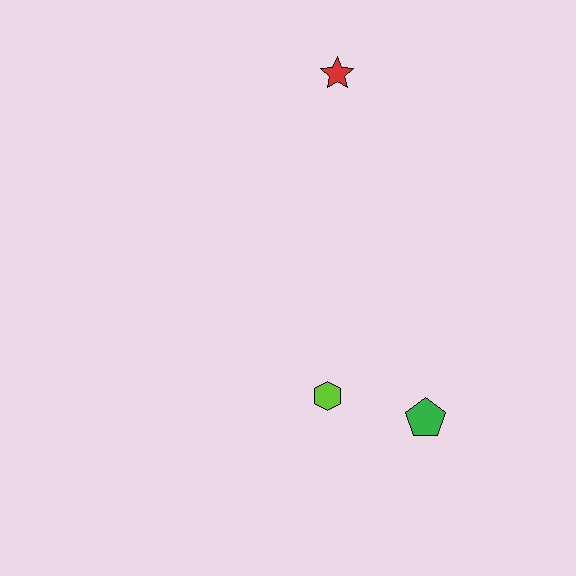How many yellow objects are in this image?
There are no yellow objects.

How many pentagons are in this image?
There is 1 pentagon.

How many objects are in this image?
There are 3 objects.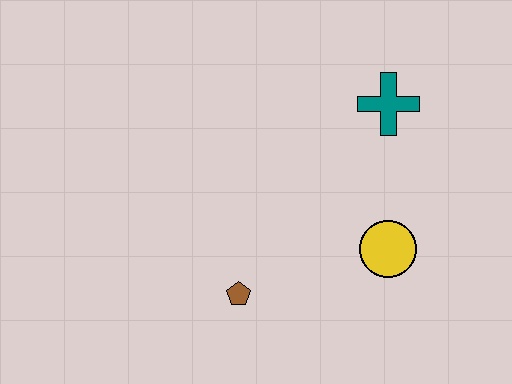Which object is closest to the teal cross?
The yellow circle is closest to the teal cross.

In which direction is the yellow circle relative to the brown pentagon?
The yellow circle is to the right of the brown pentagon.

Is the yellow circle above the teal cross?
No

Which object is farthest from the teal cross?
The brown pentagon is farthest from the teal cross.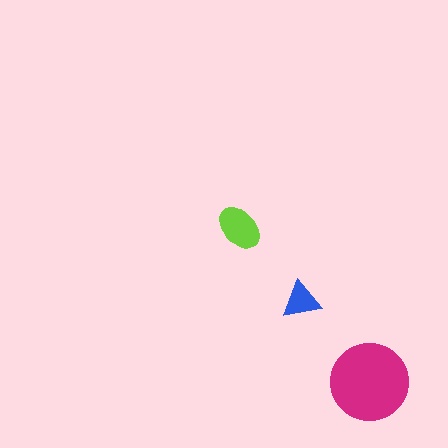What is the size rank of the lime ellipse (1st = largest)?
2nd.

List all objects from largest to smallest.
The magenta circle, the lime ellipse, the blue triangle.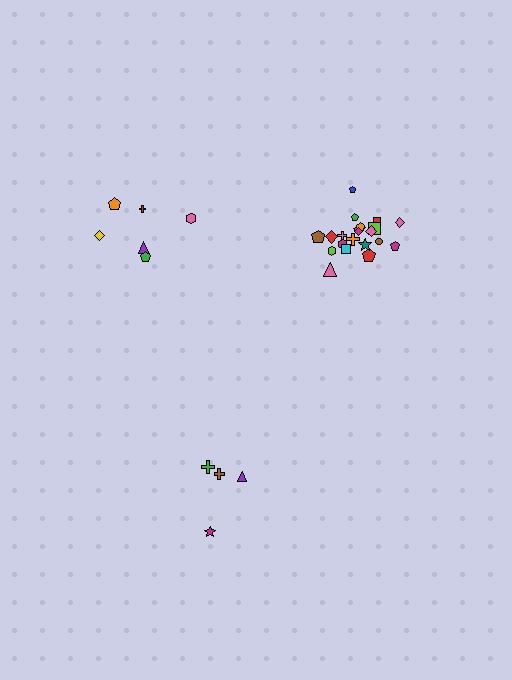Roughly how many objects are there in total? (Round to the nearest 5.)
Roughly 30 objects in total.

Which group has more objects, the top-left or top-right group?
The top-right group.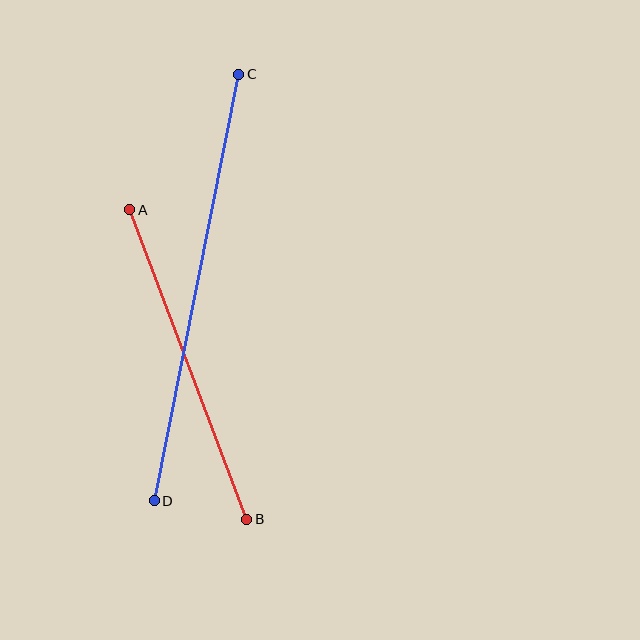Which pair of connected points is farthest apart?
Points C and D are farthest apart.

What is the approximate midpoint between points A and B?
The midpoint is at approximately (188, 364) pixels.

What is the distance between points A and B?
The distance is approximately 331 pixels.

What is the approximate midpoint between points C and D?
The midpoint is at approximately (196, 288) pixels.